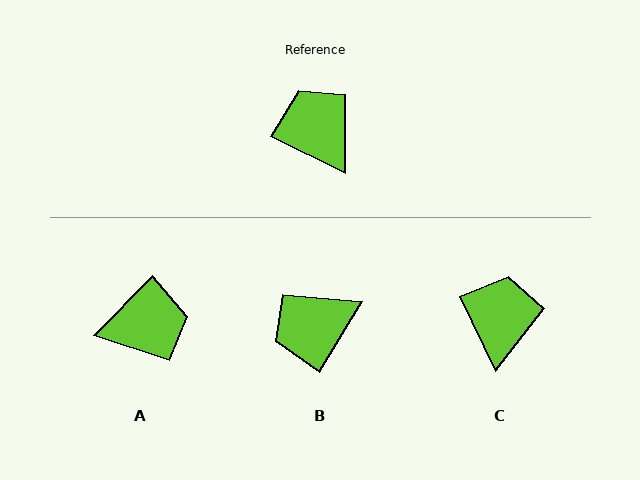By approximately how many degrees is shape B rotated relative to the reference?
Approximately 85 degrees counter-clockwise.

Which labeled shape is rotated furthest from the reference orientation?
A, about 109 degrees away.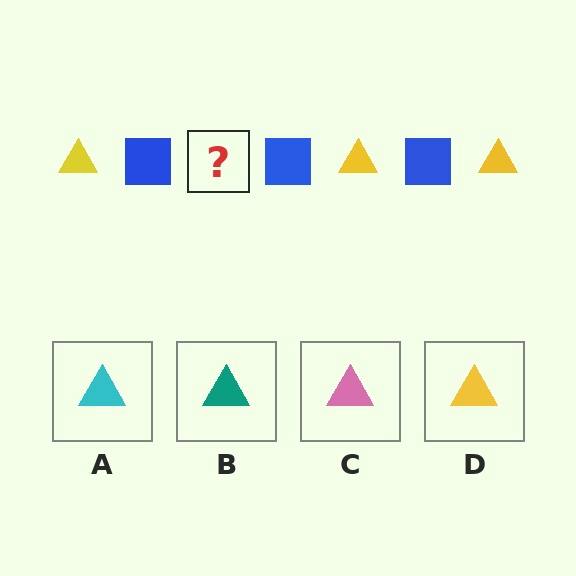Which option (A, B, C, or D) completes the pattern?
D.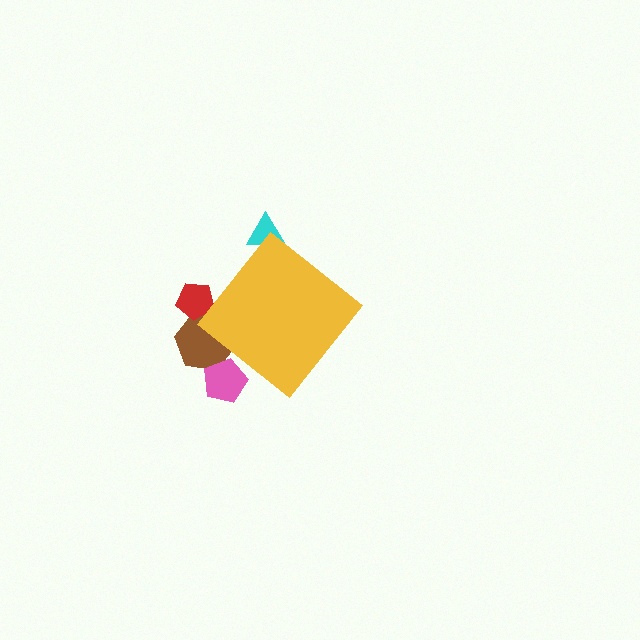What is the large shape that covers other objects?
A yellow diamond.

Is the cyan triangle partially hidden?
Yes, the cyan triangle is partially hidden behind the yellow diamond.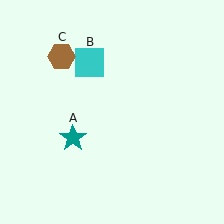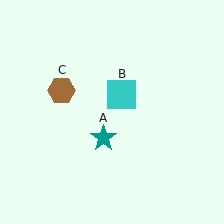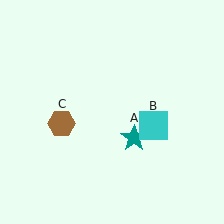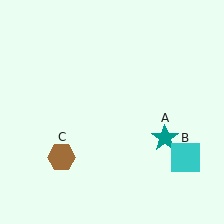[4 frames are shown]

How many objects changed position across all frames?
3 objects changed position: teal star (object A), cyan square (object B), brown hexagon (object C).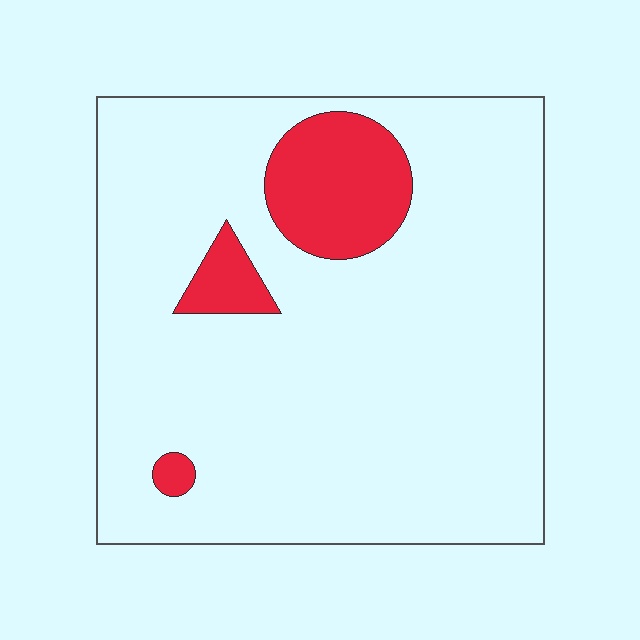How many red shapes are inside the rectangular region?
3.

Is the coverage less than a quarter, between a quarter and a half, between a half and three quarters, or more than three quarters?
Less than a quarter.